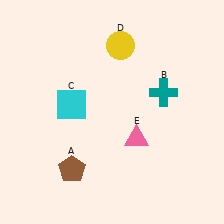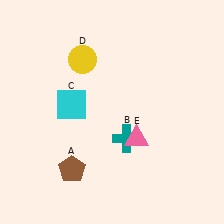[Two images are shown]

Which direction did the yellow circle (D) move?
The yellow circle (D) moved left.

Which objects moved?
The objects that moved are: the teal cross (B), the yellow circle (D).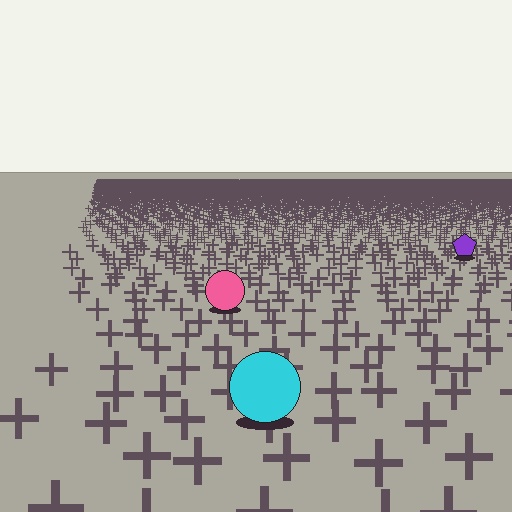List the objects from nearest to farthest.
From nearest to farthest: the cyan circle, the pink circle, the purple pentagon.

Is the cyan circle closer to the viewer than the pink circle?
Yes. The cyan circle is closer — you can tell from the texture gradient: the ground texture is coarser near it.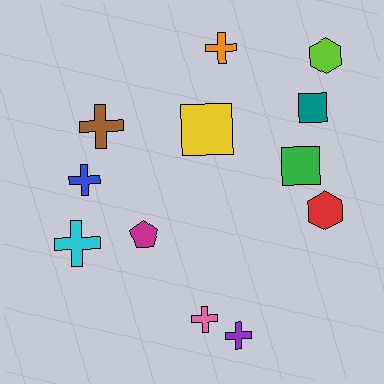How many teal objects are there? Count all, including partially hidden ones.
There is 1 teal object.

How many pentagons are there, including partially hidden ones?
There is 1 pentagon.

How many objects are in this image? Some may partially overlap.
There are 12 objects.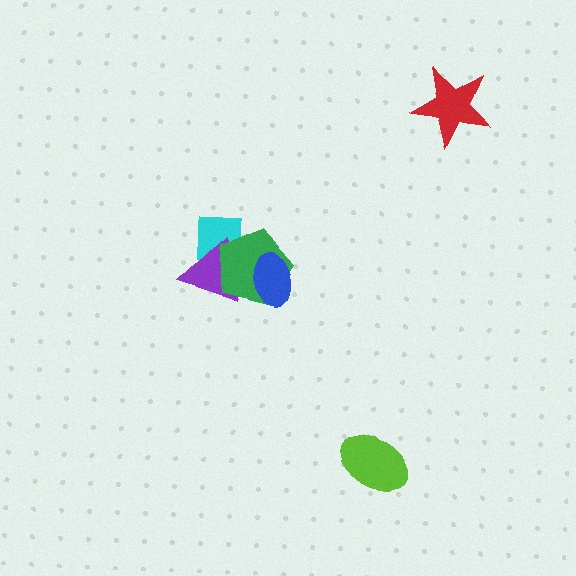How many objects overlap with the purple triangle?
3 objects overlap with the purple triangle.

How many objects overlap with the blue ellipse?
2 objects overlap with the blue ellipse.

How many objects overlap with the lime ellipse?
0 objects overlap with the lime ellipse.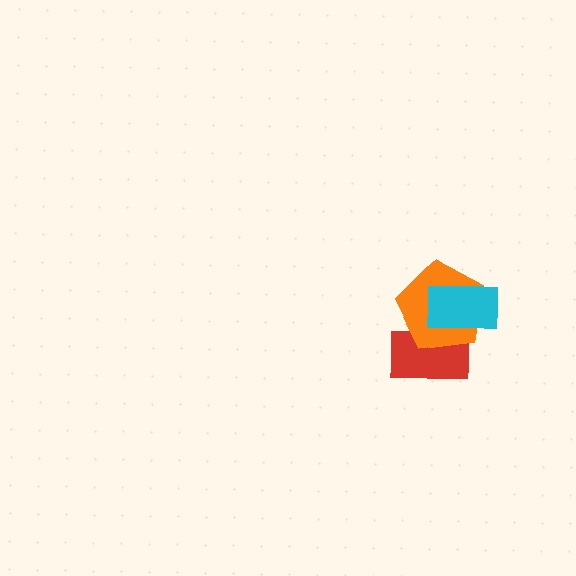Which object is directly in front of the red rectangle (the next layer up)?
The orange pentagon is directly in front of the red rectangle.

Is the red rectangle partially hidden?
Yes, it is partially covered by another shape.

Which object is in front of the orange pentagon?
The cyan rectangle is in front of the orange pentagon.